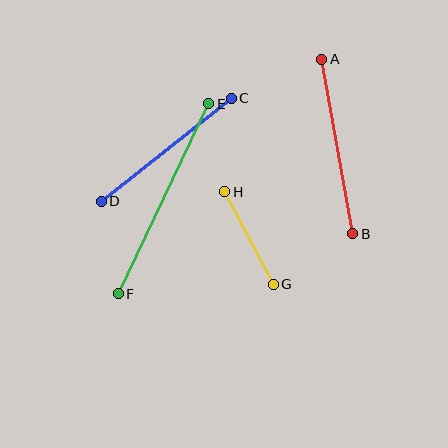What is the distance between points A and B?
The distance is approximately 177 pixels.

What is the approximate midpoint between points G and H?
The midpoint is at approximately (249, 238) pixels.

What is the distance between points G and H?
The distance is approximately 104 pixels.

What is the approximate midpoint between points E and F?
The midpoint is at approximately (164, 199) pixels.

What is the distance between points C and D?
The distance is approximately 166 pixels.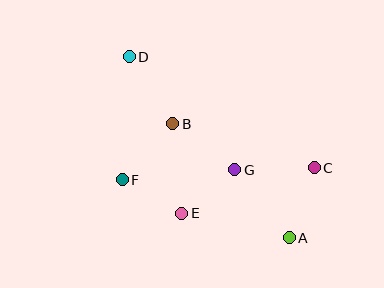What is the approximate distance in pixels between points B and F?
The distance between B and F is approximately 75 pixels.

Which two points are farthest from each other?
Points A and D are farthest from each other.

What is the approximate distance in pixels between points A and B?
The distance between A and B is approximately 163 pixels.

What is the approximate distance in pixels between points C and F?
The distance between C and F is approximately 192 pixels.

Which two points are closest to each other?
Points E and F are closest to each other.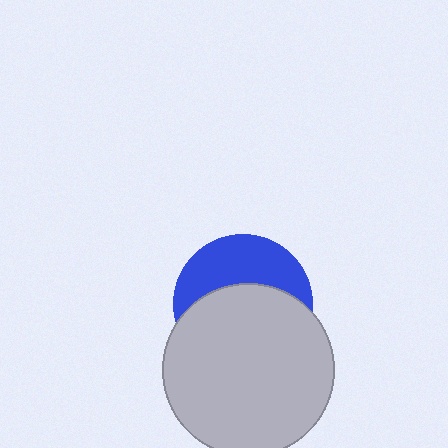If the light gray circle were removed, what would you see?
You would see the complete blue circle.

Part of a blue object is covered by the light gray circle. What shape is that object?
It is a circle.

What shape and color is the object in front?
The object in front is a light gray circle.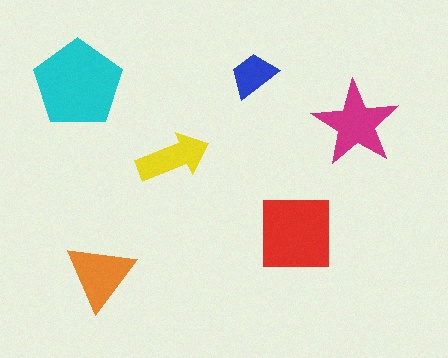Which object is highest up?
The blue trapezoid is topmost.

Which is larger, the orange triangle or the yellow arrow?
The orange triangle.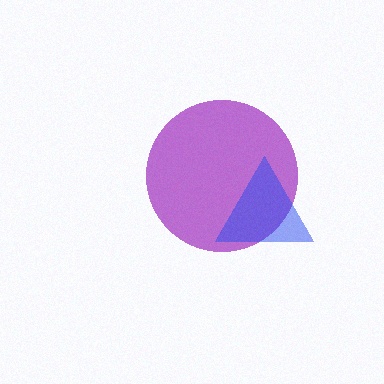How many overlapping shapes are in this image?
There are 2 overlapping shapes in the image.